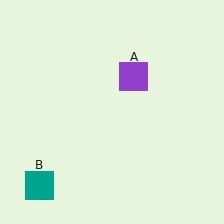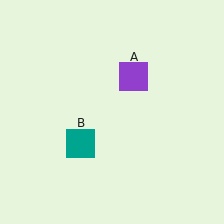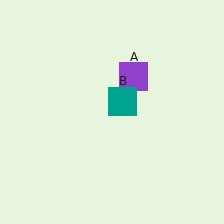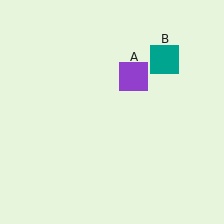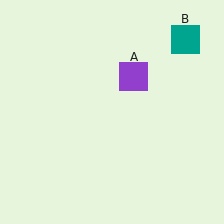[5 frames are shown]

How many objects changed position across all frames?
1 object changed position: teal square (object B).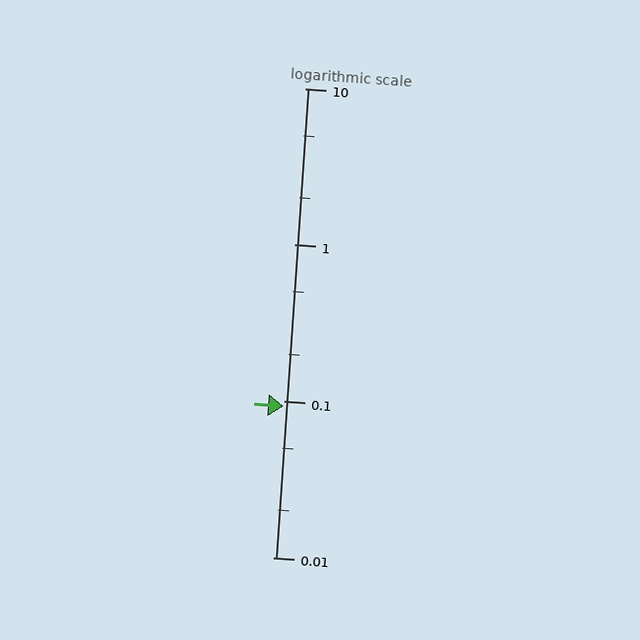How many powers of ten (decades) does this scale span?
The scale spans 3 decades, from 0.01 to 10.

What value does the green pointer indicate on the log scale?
The pointer indicates approximately 0.093.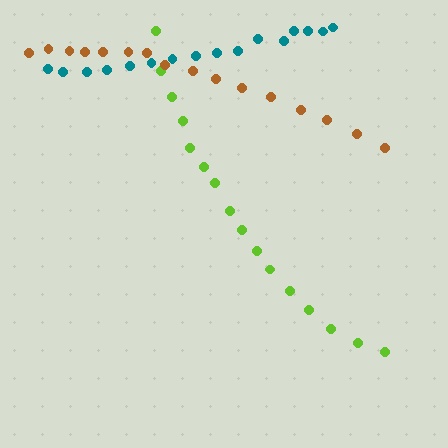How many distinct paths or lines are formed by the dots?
There are 3 distinct paths.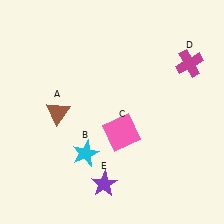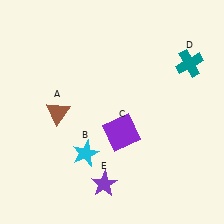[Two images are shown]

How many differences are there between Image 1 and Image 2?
There are 2 differences between the two images.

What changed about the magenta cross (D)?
In Image 1, D is magenta. In Image 2, it changed to teal.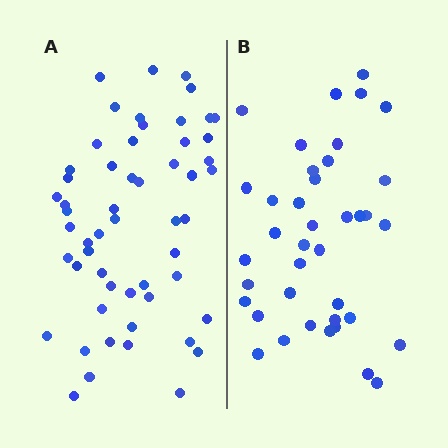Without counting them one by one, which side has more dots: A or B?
Region A (the left region) has more dots.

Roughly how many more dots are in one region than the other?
Region A has approximately 15 more dots than region B.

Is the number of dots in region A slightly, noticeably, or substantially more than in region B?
Region A has noticeably more, but not dramatically so. The ratio is roughly 1.4 to 1.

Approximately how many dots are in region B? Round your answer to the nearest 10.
About 40 dots. (The exact count is 39, which rounds to 40.)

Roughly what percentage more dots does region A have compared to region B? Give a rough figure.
About 40% more.